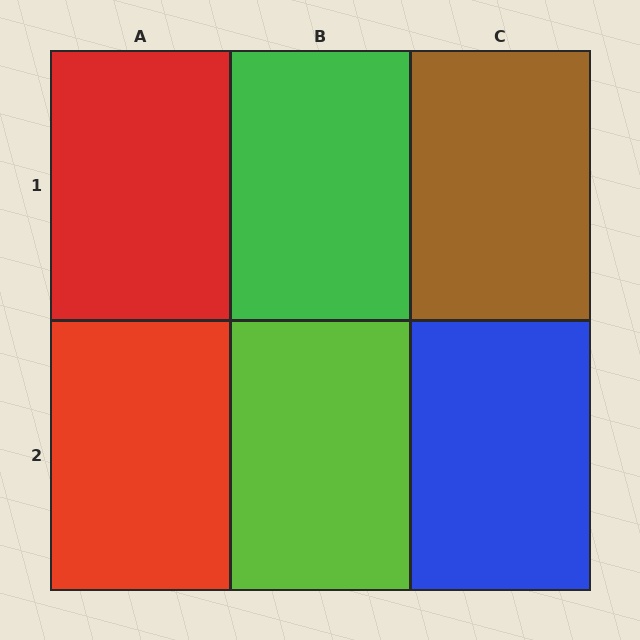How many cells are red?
2 cells are red.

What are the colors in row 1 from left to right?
Red, green, brown.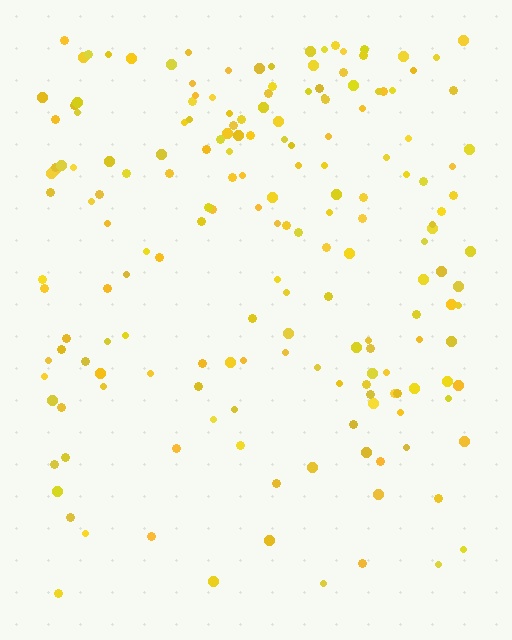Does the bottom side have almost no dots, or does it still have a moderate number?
Still a moderate number, just noticeably fewer than the top.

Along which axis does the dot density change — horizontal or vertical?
Vertical.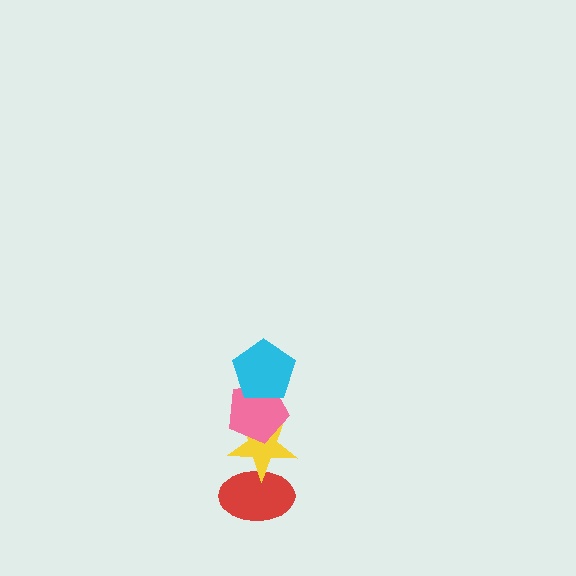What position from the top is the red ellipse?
The red ellipse is 4th from the top.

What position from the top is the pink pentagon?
The pink pentagon is 2nd from the top.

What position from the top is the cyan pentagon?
The cyan pentagon is 1st from the top.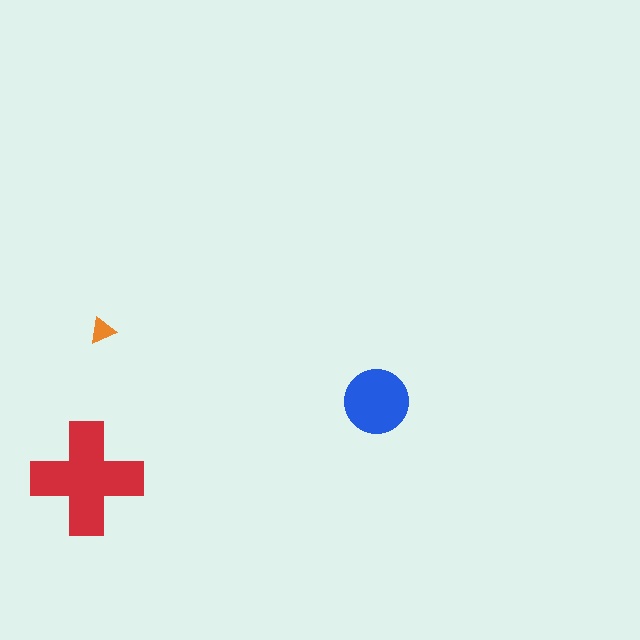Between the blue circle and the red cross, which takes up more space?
The red cross.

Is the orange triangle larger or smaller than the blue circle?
Smaller.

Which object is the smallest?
The orange triangle.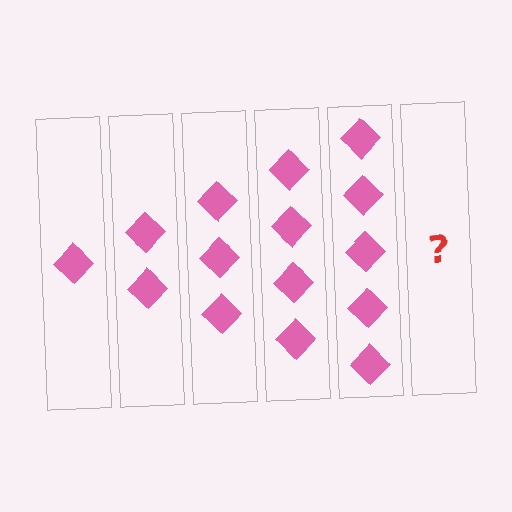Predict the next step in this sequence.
The next step is 6 diamonds.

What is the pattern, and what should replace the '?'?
The pattern is that each step adds one more diamond. The '?' should be 6 diamonds.